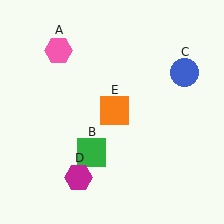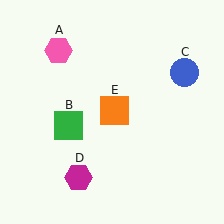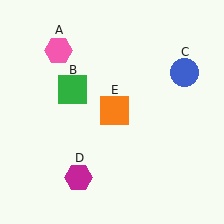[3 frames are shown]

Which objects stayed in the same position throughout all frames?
Pink hexagon (object A) and blue circle (object C) and magenta hexagon (object D) and orange square (object E) remained stationary.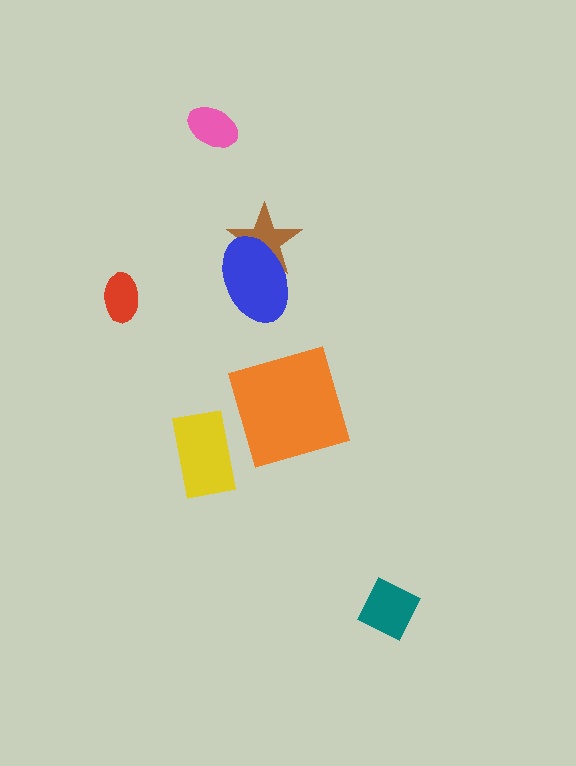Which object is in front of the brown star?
The blue ellipse is in front of the brown star.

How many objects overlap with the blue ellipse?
1 object overlaps with the blue ellipse.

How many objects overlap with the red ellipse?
0 objects overlap with the red ellipse.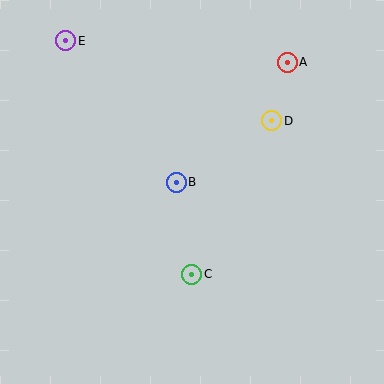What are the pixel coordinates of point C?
Point C is at (192, 274).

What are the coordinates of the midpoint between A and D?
The midpoint between A and D is at (280, 91).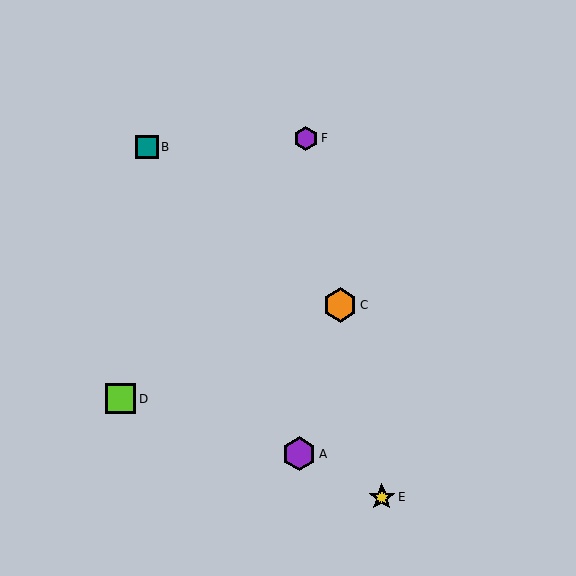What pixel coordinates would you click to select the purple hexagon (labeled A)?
Click at (299, 454) to select the purple hexagon A.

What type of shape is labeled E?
Shape E is a yellow star.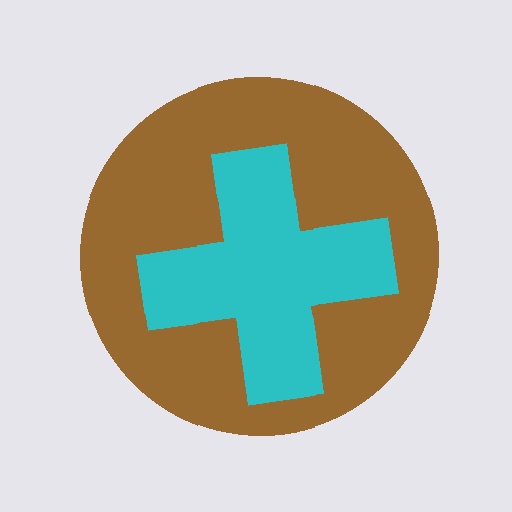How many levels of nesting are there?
2.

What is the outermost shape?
The brown circle.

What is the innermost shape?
The cyan cross.